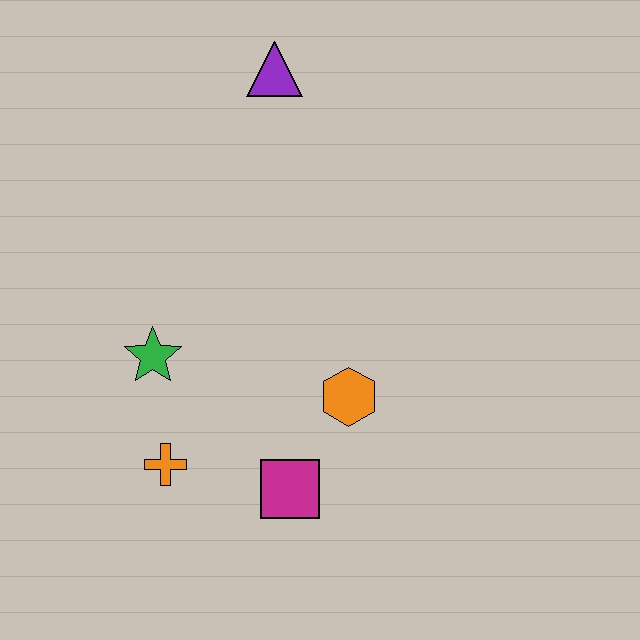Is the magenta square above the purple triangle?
No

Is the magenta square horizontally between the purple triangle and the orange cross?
No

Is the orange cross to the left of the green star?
No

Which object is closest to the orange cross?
The green star is closest to the orange cross.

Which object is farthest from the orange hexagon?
The purple triangle is farthest from the orange hexagon.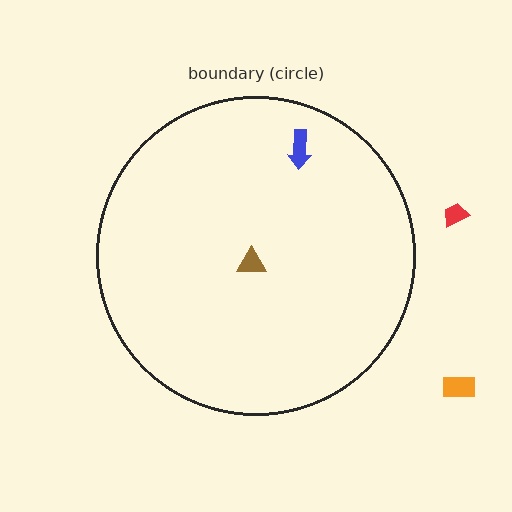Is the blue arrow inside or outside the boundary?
Inside.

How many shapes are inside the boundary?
2 inside, 2 outside.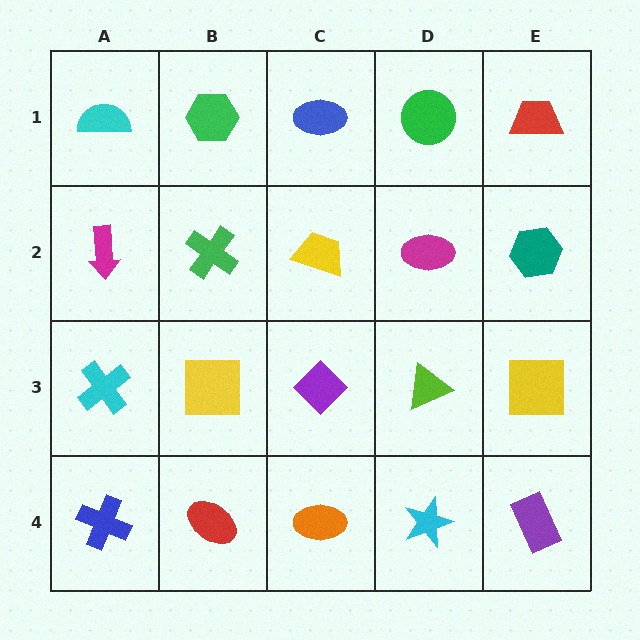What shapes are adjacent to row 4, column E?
A yellow square (row 3, column E), a cyan star (row 4, column D).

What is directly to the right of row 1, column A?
A green hexagon.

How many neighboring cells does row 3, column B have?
4.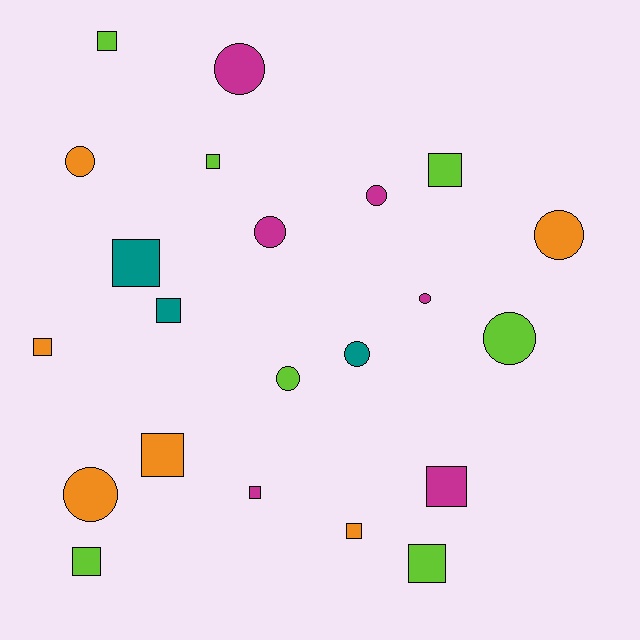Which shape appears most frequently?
Square, with 12 objects.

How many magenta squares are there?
There are 2 magenta squares.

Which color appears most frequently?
Lime, with 7 objects.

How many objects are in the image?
There are 22 objects.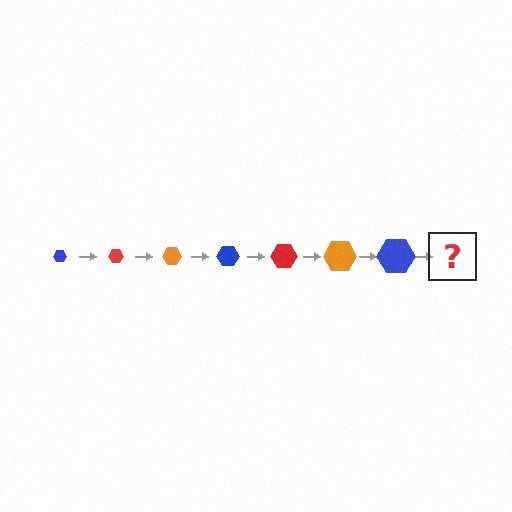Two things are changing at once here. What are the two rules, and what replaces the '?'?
The two rules are that the hexagon grows larger each step and the color cycles through blue, red, and orange. The '?' should be a red hexagon, larger than the previous one.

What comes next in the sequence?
The next element should be a red hexagon, larger than the previous one.